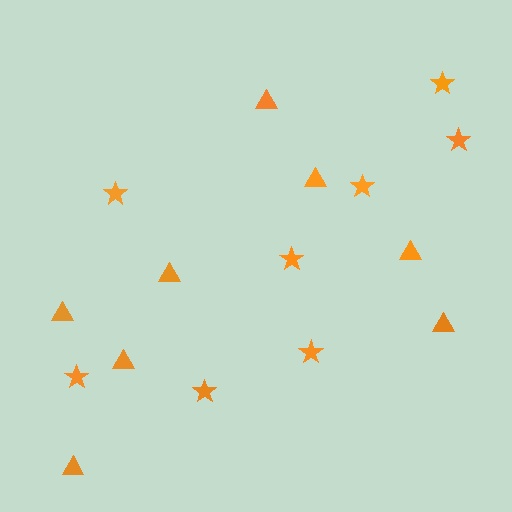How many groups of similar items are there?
There are 2 groups: one group of triangles (8) and one group of stars (8).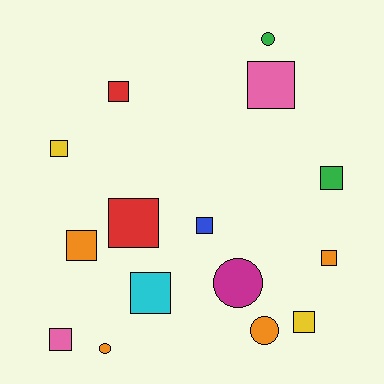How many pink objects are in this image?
There are 2 pink objects.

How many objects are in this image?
There are 15 objects.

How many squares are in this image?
There are 11 squares.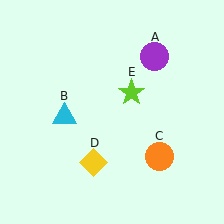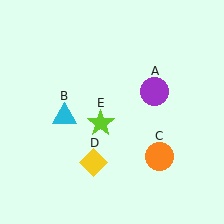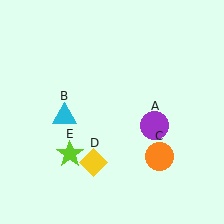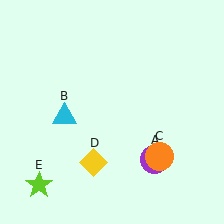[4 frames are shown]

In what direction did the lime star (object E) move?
The lime star (object E) moved down and to the left.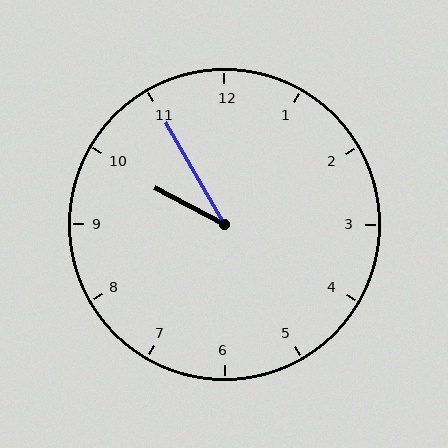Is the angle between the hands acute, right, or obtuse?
It is acute.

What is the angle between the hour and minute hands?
Approximately 32 degrees.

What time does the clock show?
9:55.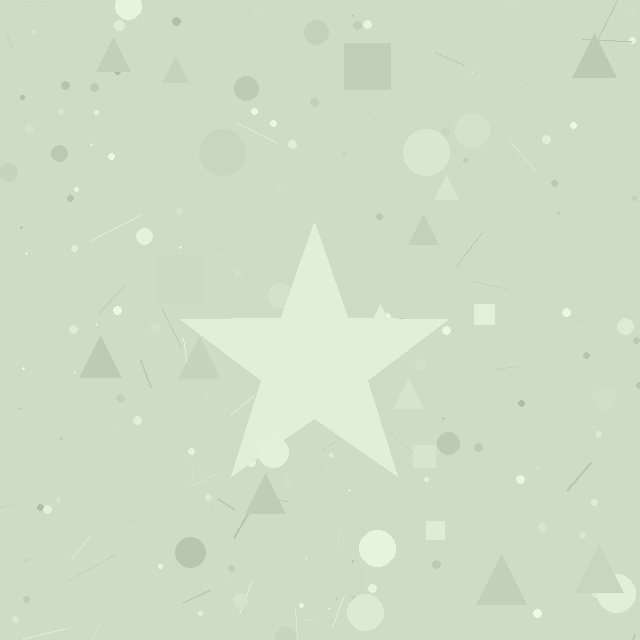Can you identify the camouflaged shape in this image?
The camouflaged shape is a star.